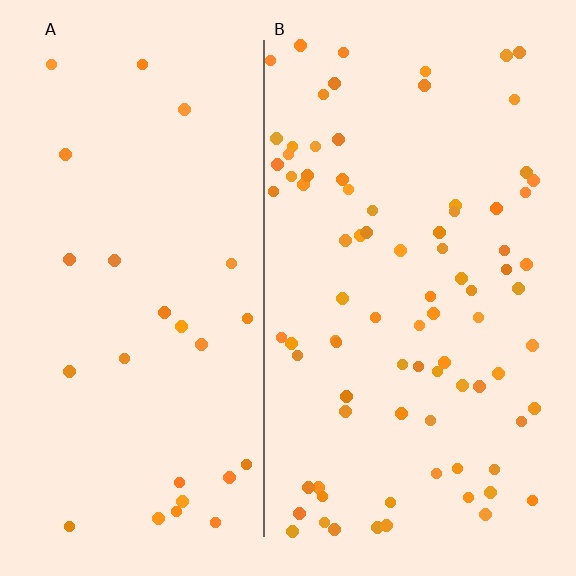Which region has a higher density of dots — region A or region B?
B (the right).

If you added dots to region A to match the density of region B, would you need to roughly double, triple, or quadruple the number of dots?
Approximately triple.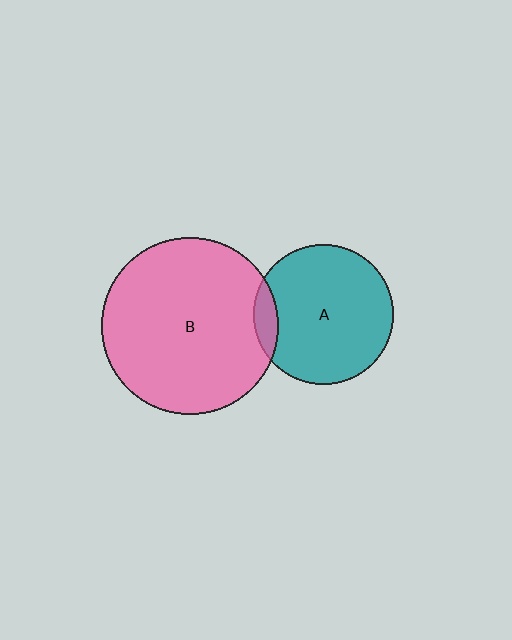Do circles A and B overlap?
Yes.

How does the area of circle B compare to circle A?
Approximately 1.6 times.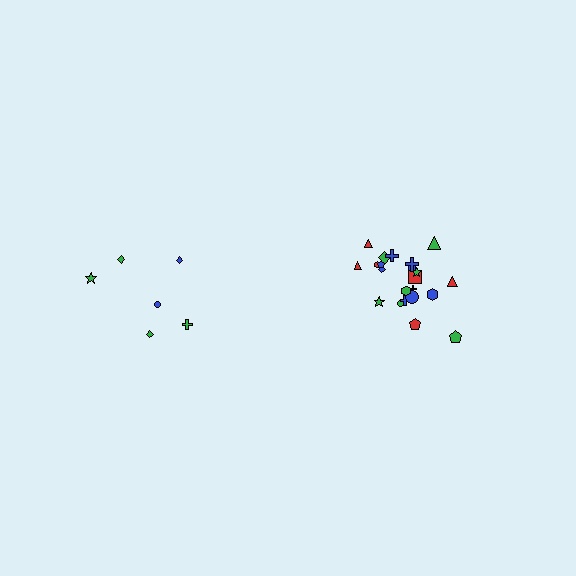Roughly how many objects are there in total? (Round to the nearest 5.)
Roughly 30 objects in total.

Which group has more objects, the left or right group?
The right group.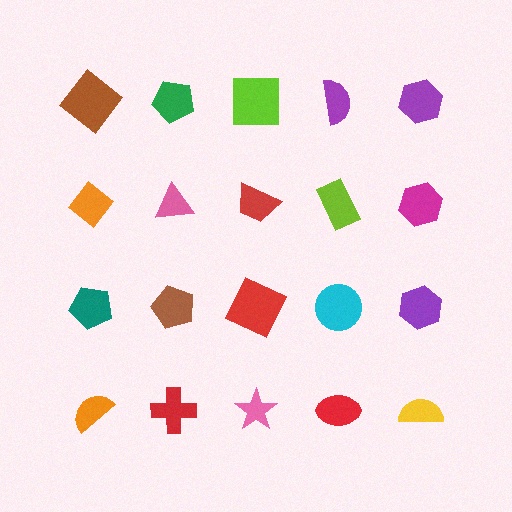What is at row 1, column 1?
A brown diamond.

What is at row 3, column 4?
A cyan circle.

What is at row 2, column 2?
A pink triangle.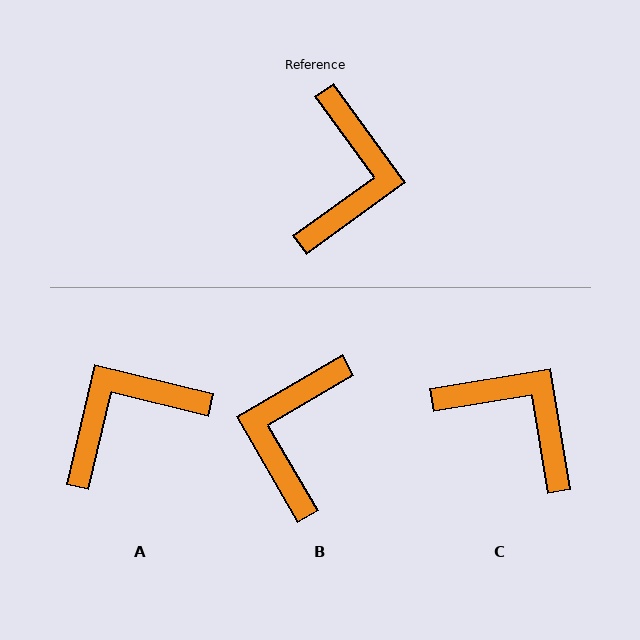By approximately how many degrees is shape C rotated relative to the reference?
Approximately 63 degrees counter-clockwise.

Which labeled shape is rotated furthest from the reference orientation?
B, about 174 degrees away.